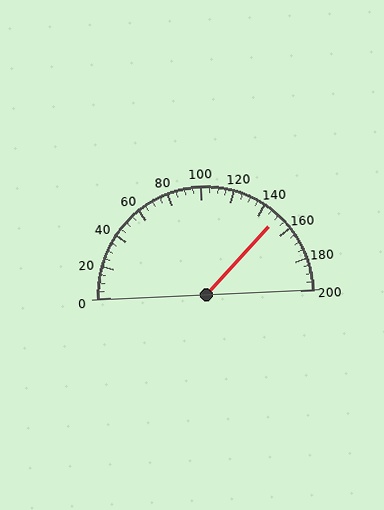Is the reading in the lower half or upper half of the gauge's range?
The reading is in the upper half of the range (0 to 200).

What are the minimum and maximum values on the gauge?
The gauge ranges from 0 to 200.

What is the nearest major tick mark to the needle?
The nearest major tick mark is 160.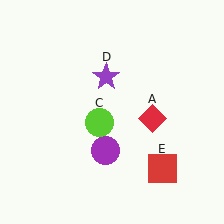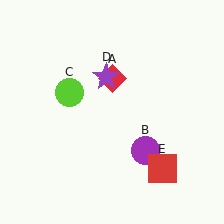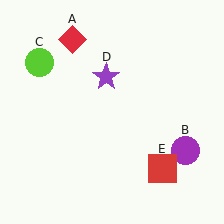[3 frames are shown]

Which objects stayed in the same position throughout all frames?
Purple star (object D) and red square (object E) remained stationary.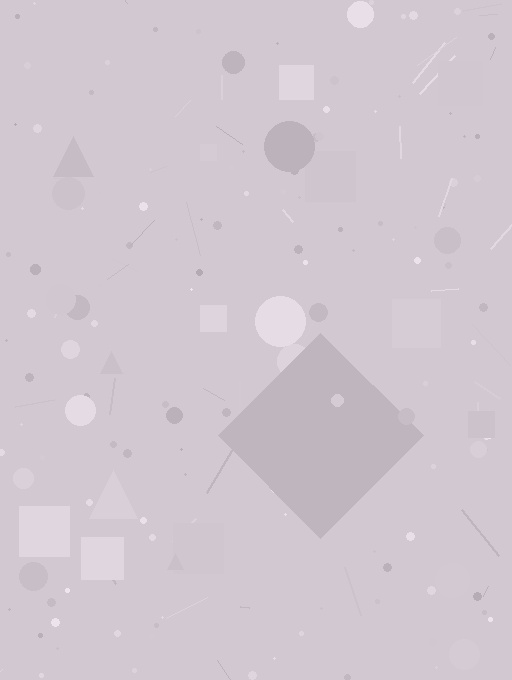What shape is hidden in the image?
A diamond is hidden in the image.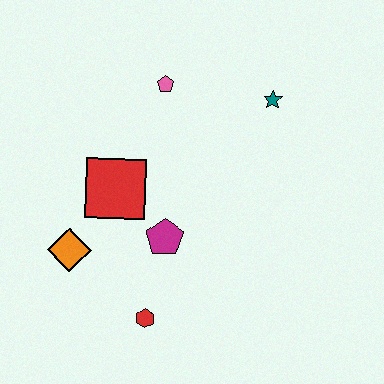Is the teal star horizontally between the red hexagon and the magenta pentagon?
No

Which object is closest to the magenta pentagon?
The red square is closest to the magenta pentagon.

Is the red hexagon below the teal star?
Yes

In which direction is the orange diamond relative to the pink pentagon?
The orange diamond is below the pink pentagon.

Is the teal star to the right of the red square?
Yes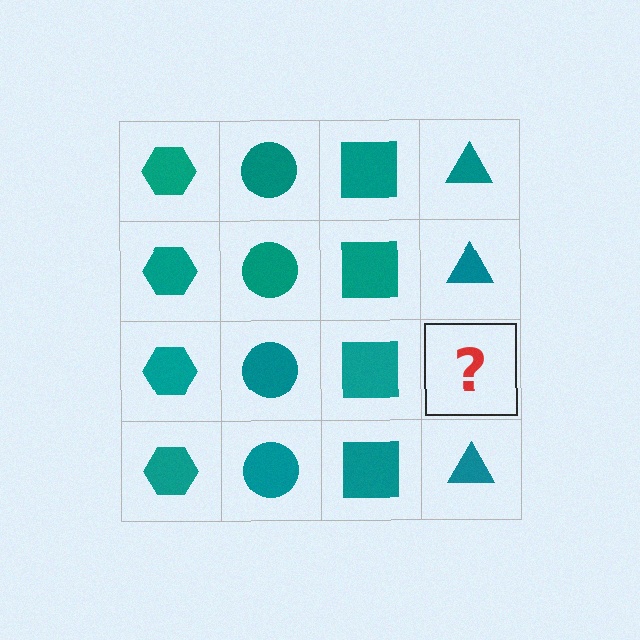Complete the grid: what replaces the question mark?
The question mark should be replaced with a teal triangle.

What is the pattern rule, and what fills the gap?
The rule is that each column has a consistent shape. The gap should be filled with a teal triangle.